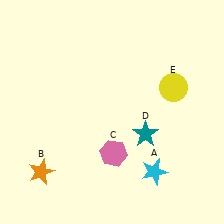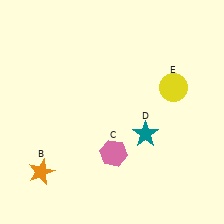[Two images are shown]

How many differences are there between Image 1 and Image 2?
There is 1 difference between the two images.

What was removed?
The cyan star (A) was removed in Image 2.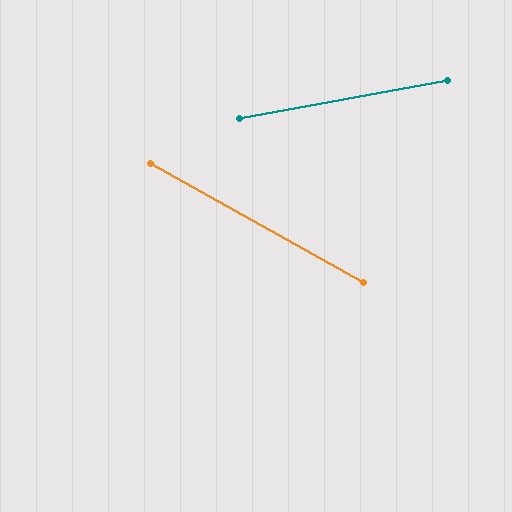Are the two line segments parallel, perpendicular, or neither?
Neither parallel nor perpendicular — they differ by about 40°.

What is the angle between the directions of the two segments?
Approximately 40 degrees.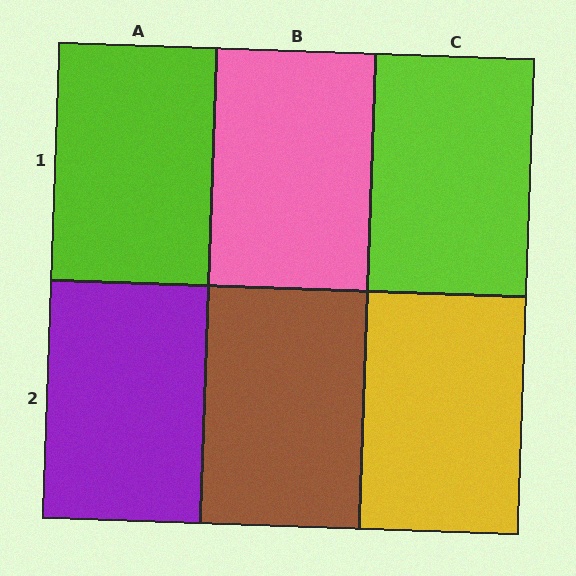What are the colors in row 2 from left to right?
Purple, brown, yellow.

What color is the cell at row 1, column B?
Pink.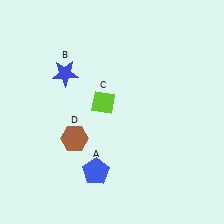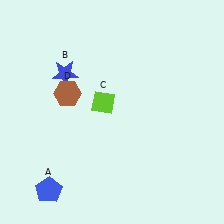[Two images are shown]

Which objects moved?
The objects that moved are: the blue pentagon (A), the brown hexagon (D).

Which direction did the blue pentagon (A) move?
The blue pentagon (A) moved left.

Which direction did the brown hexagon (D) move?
The brown hexagon (D) moved up.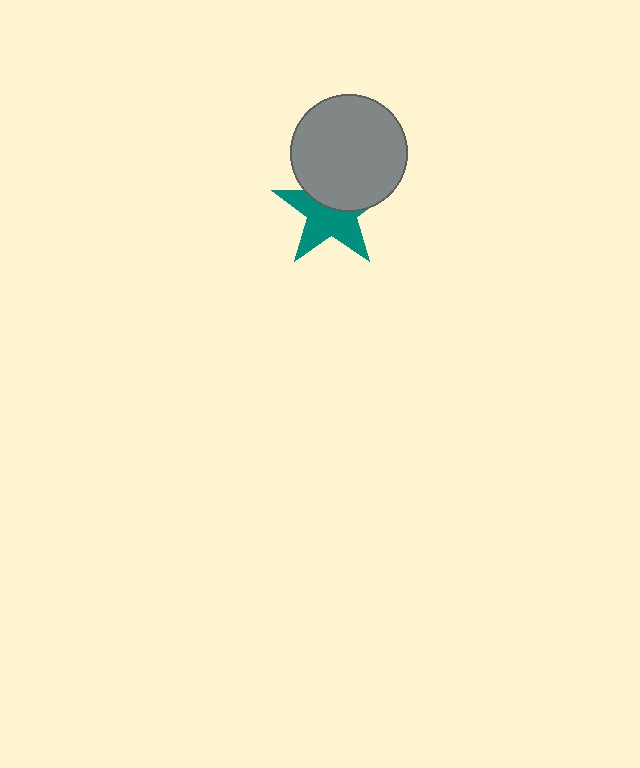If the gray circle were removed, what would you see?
You would see the complete teal star.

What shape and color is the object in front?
The object in front is a gray circle.